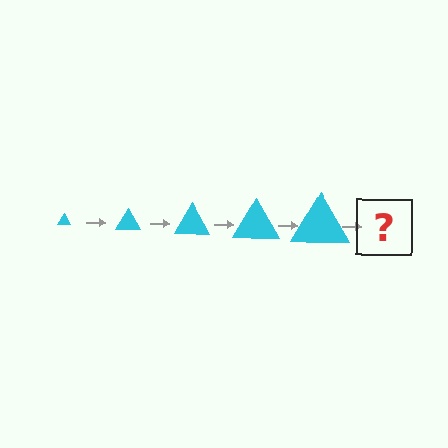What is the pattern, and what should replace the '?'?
The pattern is that the triangle gets progressively larger each step. The '?' should be a cyan triangle, larger than the previous one.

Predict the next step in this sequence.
The next step is a cyan triangle, larger than the previous one.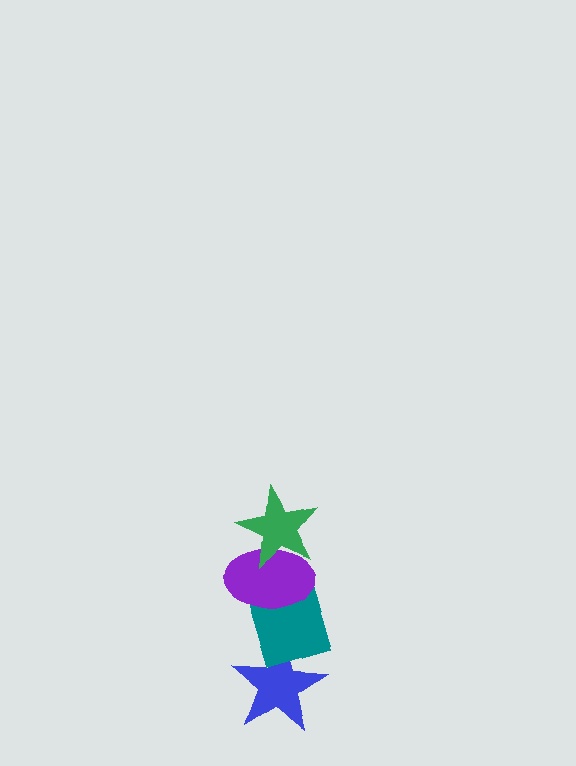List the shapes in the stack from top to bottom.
From top to bottom: the green star, the purple ellipse, the teal diamond, the blue star.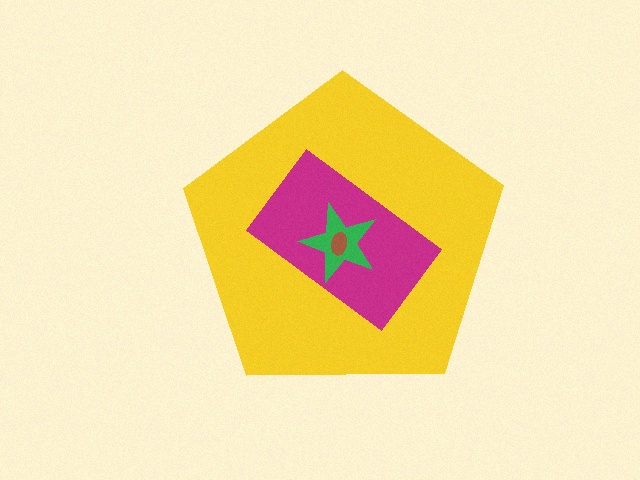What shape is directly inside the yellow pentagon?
The magenta rectangle.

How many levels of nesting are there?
4.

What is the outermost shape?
The yellow pentagon.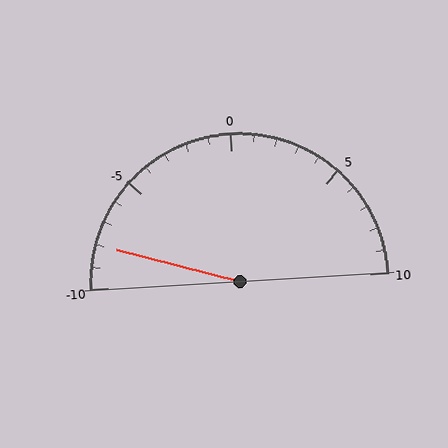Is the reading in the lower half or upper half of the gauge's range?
The reading is in the lower half of the range (-10 to 10).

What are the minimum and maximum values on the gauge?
The gauge ranges from -10 to 10.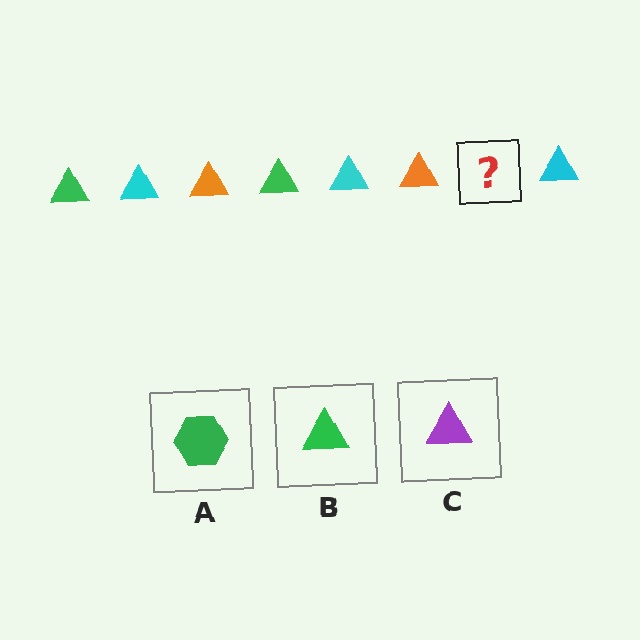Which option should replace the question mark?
Option B.